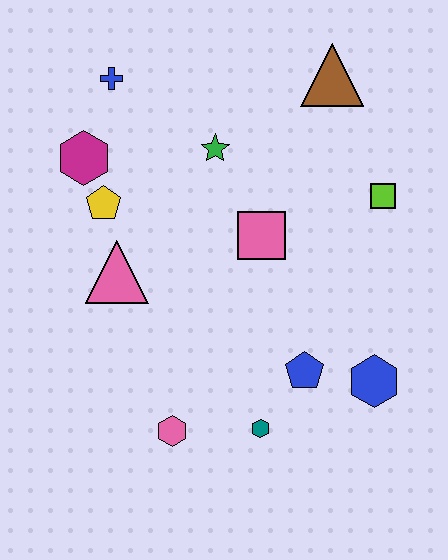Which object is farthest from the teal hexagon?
The blue cross is farthest from the teal hexagon.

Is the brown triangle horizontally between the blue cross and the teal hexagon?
No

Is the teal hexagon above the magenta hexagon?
No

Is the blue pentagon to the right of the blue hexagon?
No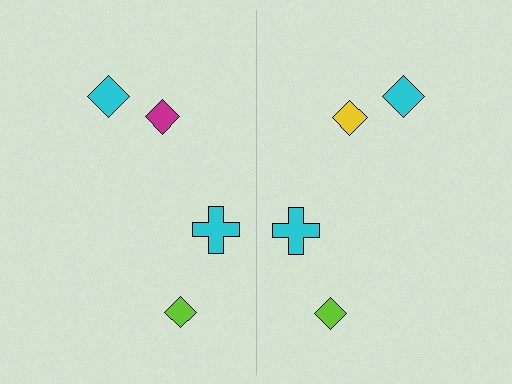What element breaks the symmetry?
The yellow diamond on the right side breaks the symmetry — its mirror counterpart is magenta.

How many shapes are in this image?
There are 8 shapes in this image.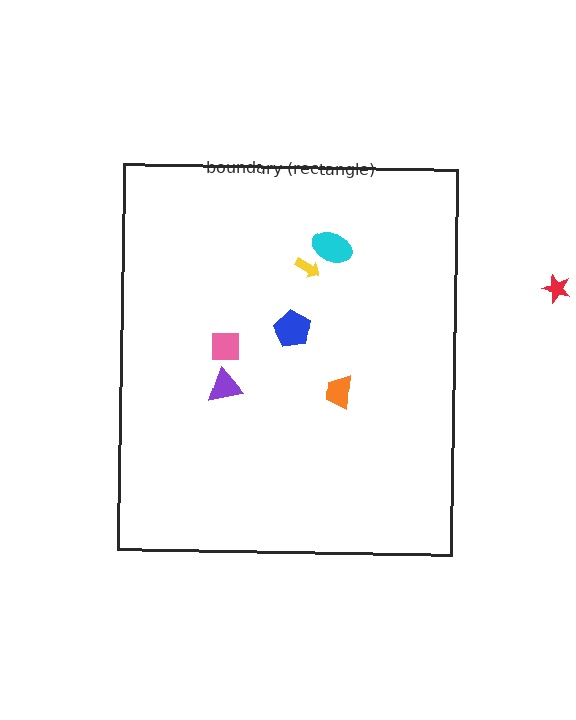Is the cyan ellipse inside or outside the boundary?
Inside.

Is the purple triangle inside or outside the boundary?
Inside.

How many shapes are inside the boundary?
6 inside, 1 outside.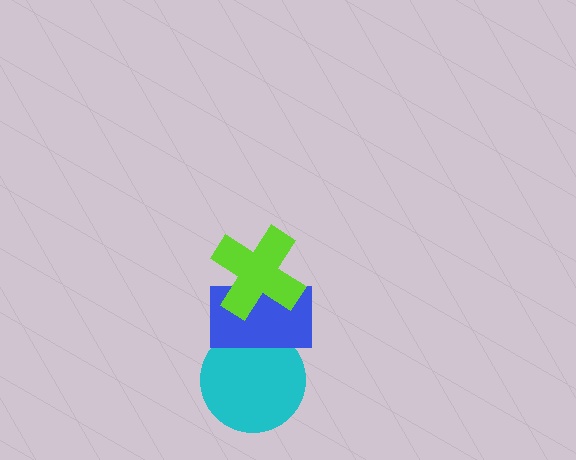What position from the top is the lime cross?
The lime cross is 1st from the top.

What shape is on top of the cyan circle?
The blue rectangle is on top of the cyan circle.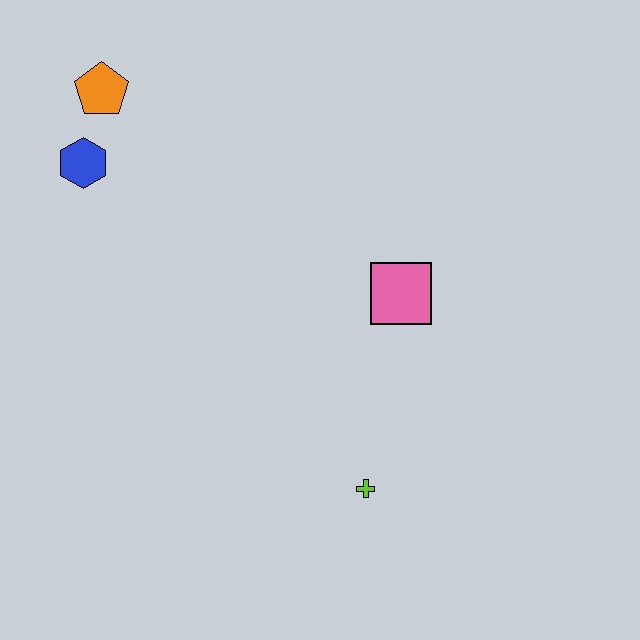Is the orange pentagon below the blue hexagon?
No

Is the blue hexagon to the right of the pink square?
No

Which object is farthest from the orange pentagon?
The lime cross is farthest from the orange pentagon.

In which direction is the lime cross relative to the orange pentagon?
The lime cross is below the orange pentagon.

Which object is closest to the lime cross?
The pink square is closest to the lime cross.